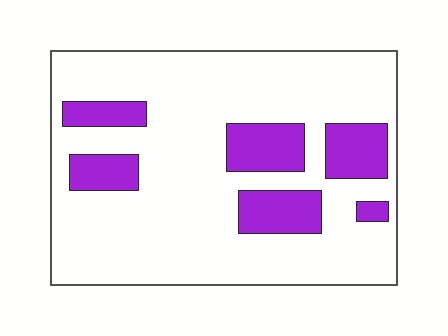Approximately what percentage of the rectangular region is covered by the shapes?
Approximately 20%.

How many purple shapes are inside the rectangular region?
6.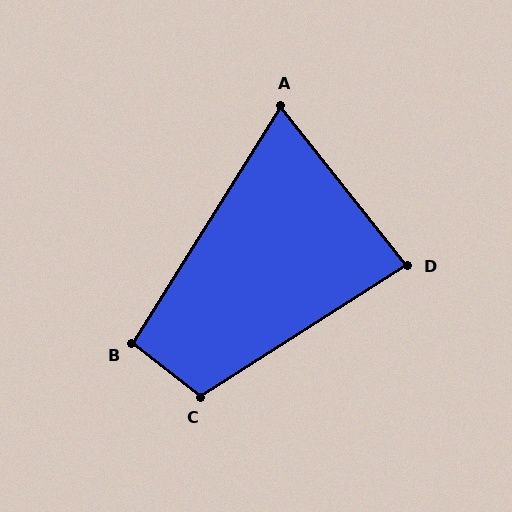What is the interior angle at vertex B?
Approximately 96 degrees (obtuse).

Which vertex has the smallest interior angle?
A, at approximately 71 degrees.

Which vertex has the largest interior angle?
C, at approximately 109 degrees.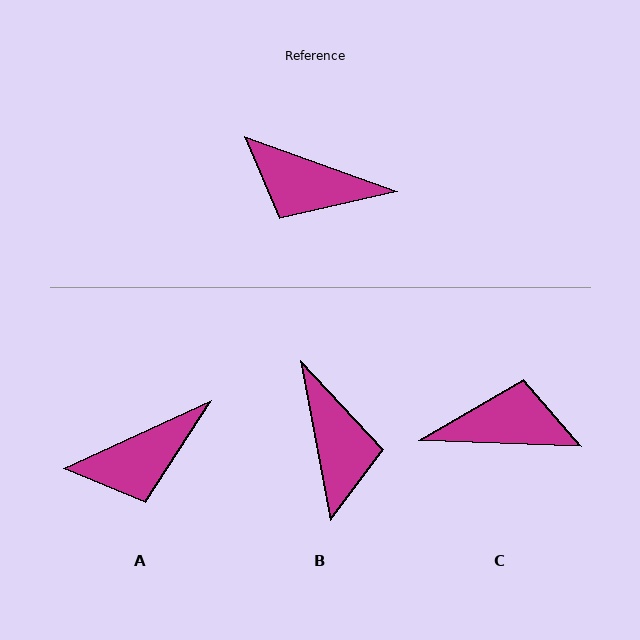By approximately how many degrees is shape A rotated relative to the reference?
Approximately 44 degrees counter-clockwise.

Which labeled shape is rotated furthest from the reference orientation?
C, about 163 degrees away.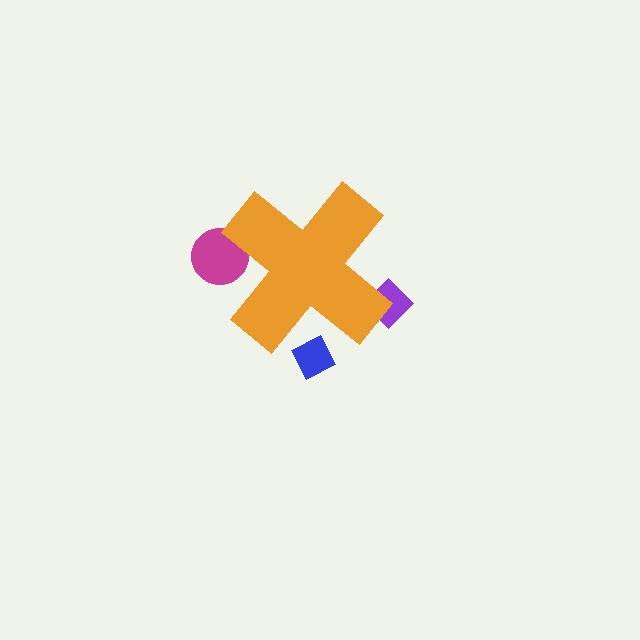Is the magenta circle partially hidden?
Yes, the magenta circle is partially hidden behind the orange cross.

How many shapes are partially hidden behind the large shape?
3 shapes are partially hidden.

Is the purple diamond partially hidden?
Yes, the purple diamond is partially hidden behind the orange cross.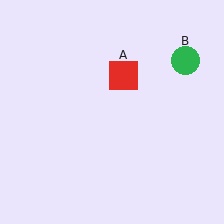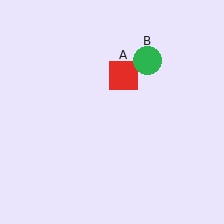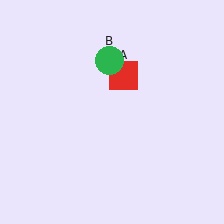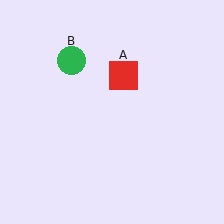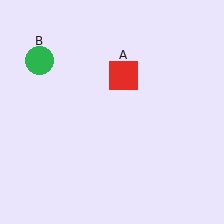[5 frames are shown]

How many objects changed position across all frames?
1 object changed position: green circle (object B).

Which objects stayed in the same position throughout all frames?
Red square (object A) remained stationary.